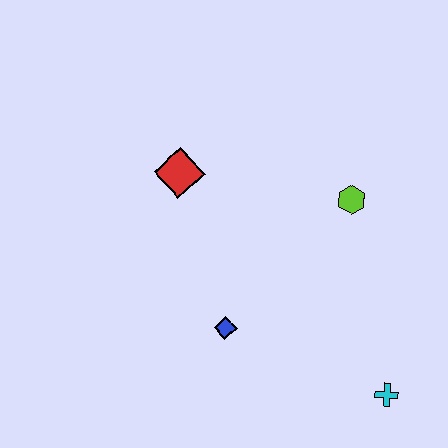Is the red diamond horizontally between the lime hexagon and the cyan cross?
No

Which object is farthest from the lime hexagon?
The cyan cross is farthest from the lime hexagon.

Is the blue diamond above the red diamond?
No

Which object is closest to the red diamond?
The blue diamond is closest to the red diamond.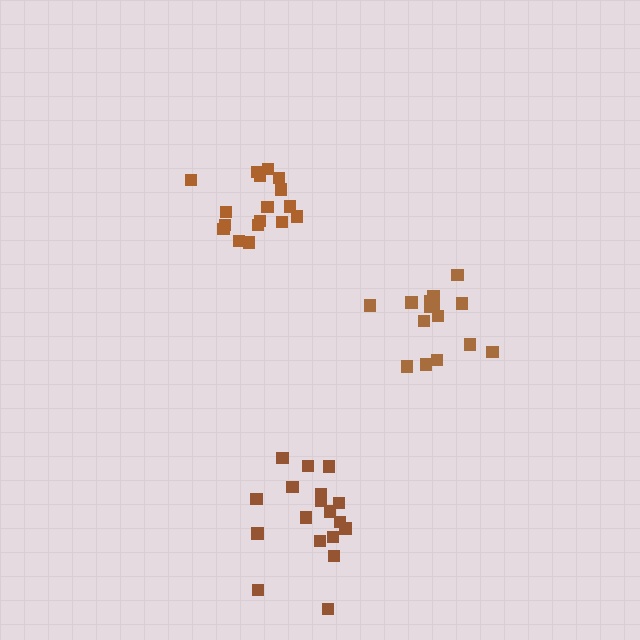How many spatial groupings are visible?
There are 3 spatial groupings.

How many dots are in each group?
Group 1: 18 dots, Group 2: 17 dots, Group 3: 15 dots (50 total).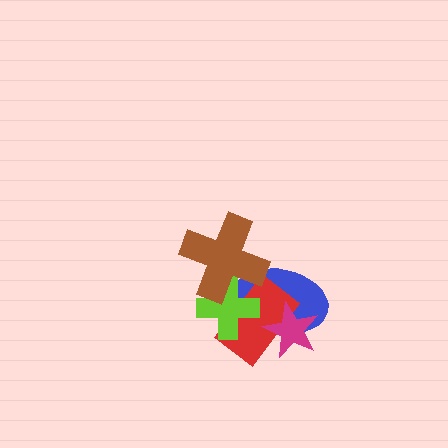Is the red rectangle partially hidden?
Yes, it is partially covered by another shape.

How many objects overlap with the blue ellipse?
4 objects overlap with the blue ellipse.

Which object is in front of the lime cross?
The brown cross is in front of the lime cross.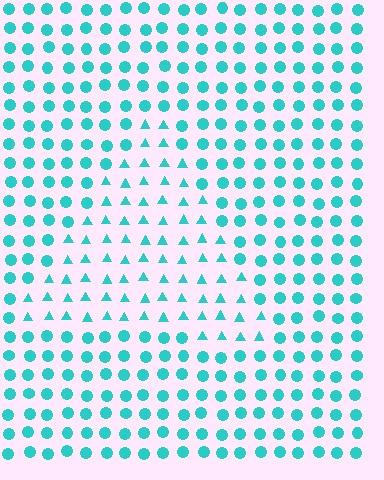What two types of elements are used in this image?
The image uses triangles inside the triangle region and circles outside it.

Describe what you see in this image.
The image is filled with small cyan elements arranged in a uniform grid. A triangle-shaped region contains triangles, while the surrounding area contains circles. The boundary is defined purely by the change in element shape.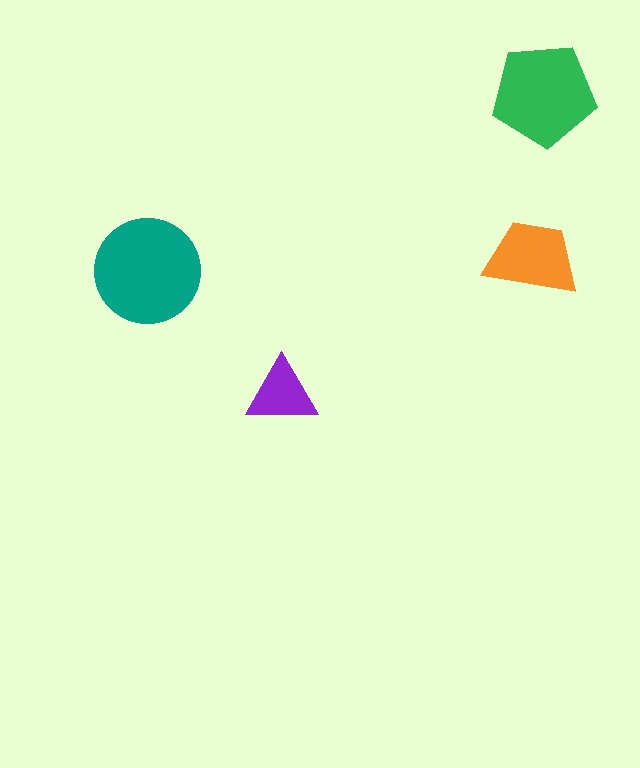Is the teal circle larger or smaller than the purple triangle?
Larger.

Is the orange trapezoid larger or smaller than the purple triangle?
Larger.